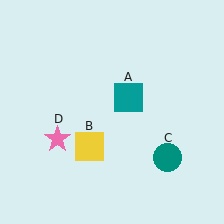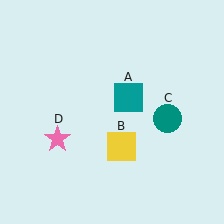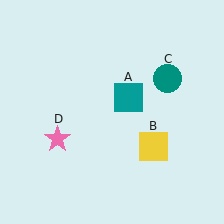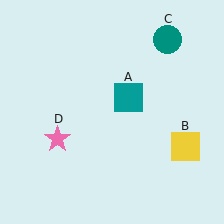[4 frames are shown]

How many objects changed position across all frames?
2 objects changed position: yellow square (object B), teal circle (object C).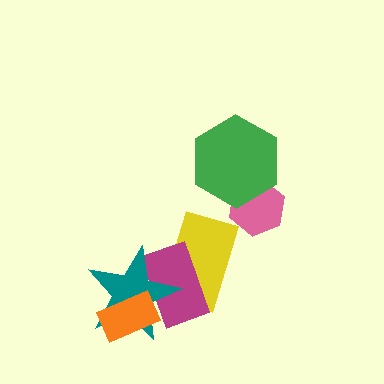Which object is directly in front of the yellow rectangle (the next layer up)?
The magenta rectangle is directly in front of the yellow rectangle.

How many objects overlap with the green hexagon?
1 object overlaps with the green hexagon.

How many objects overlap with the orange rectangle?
2 objects overlap with the orange rectangle.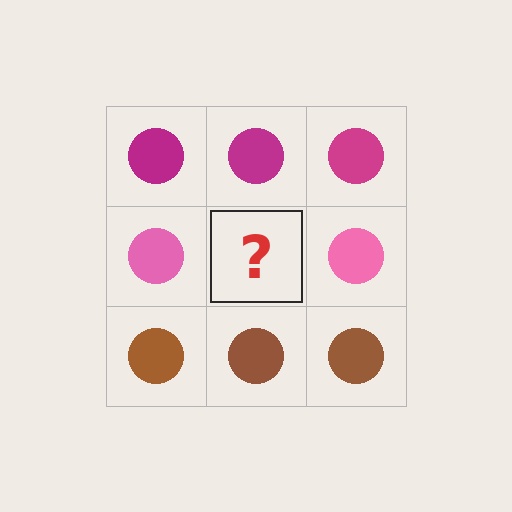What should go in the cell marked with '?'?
The missing cell should contain a pink circle.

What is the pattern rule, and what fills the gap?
The rule is that each row has a consistent color. The gap should be filled with a pink circle.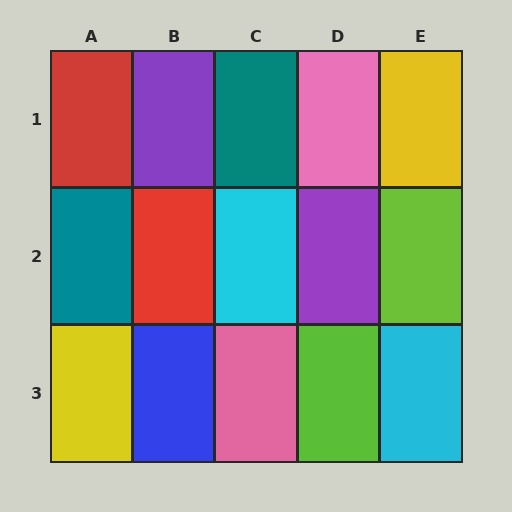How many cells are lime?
2 cells are lime.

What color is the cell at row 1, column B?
Purple.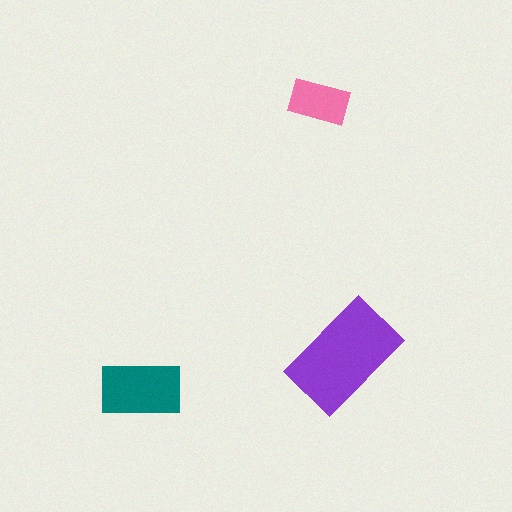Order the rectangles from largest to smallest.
the purple one, the teal one, the pink one.